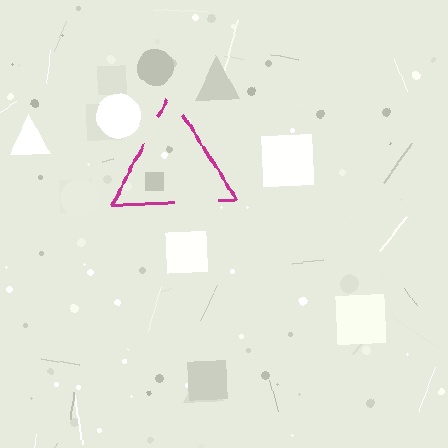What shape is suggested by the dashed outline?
The dashed outline suggests a triangle.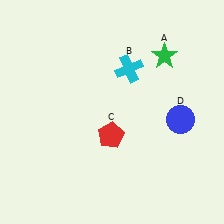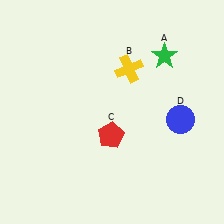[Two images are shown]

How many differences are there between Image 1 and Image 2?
There is 1 difference between the two images.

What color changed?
The cross (B) changed from cyan in Image 1 to yellow in Image 2.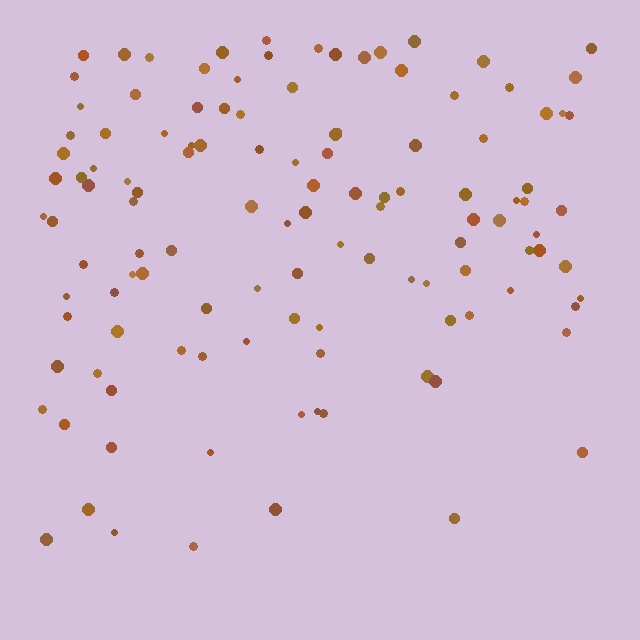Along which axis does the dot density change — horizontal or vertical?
Vertical.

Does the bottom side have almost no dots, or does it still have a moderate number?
Still a moderate number, just noticeably fewer than the top.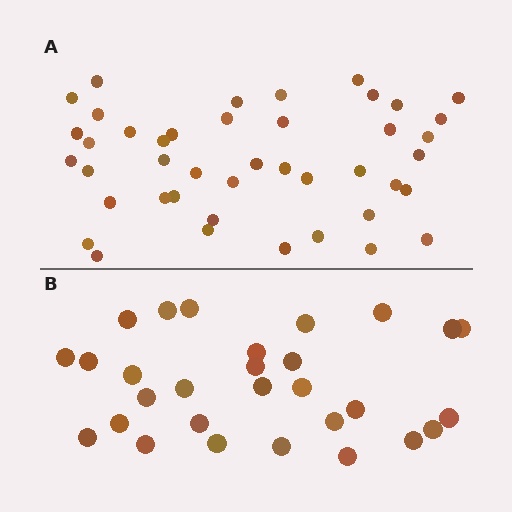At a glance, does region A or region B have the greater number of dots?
Region A (the top region) has more dots.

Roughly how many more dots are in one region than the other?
Region A has approximately 15 more dots than region B.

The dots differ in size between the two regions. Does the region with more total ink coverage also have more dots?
No. Region B has more total ink coverage because its dots are larger, but region A actually contains more individual dots. Total area can be misleading — the number of items is what matters here.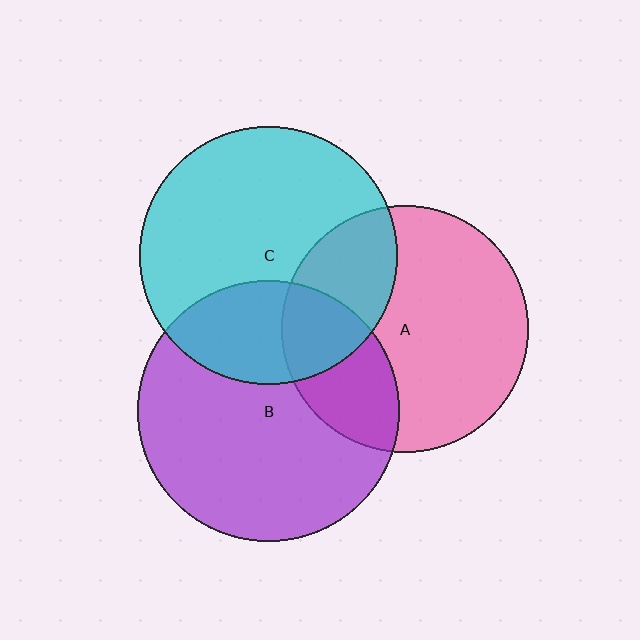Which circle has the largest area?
Circle B (purple).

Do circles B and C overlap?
Yes.